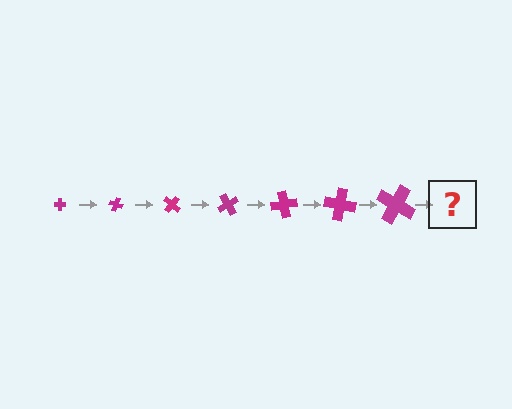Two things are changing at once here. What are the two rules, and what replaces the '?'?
The two rules are that the cross grows larger each step and it rotates 20 degrees each step. The '?' should be a cross, larger than the previous one and rotated 140 degrees from the start.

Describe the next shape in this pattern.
It should be a cross, larger than the previous one and rotated 140 degrees from the start.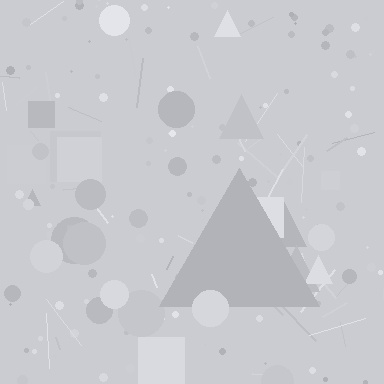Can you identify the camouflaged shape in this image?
The camouflaged shape is a triangle.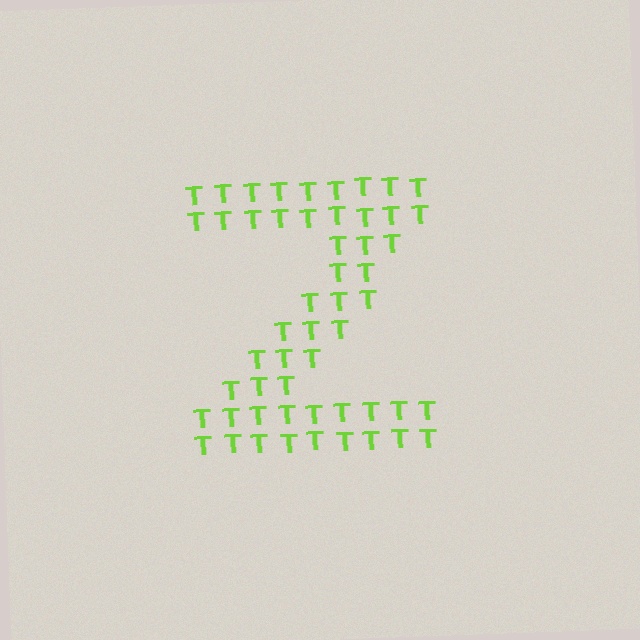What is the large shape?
The large shape is the letter Z.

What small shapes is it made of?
It is made of small letter T's.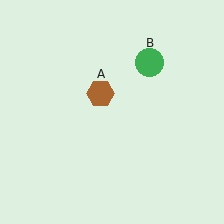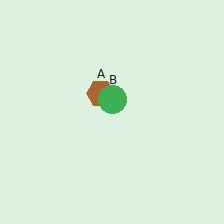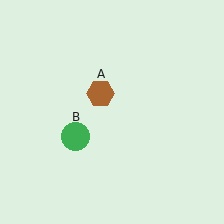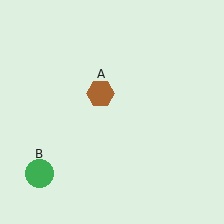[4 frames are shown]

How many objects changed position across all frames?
1 object changed position: green circle (object B).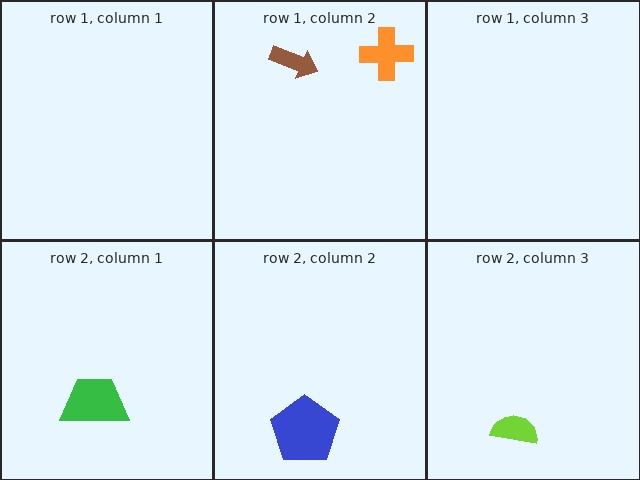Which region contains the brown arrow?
The row 1, column 2 region.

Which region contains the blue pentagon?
The row 2, column 2 region.